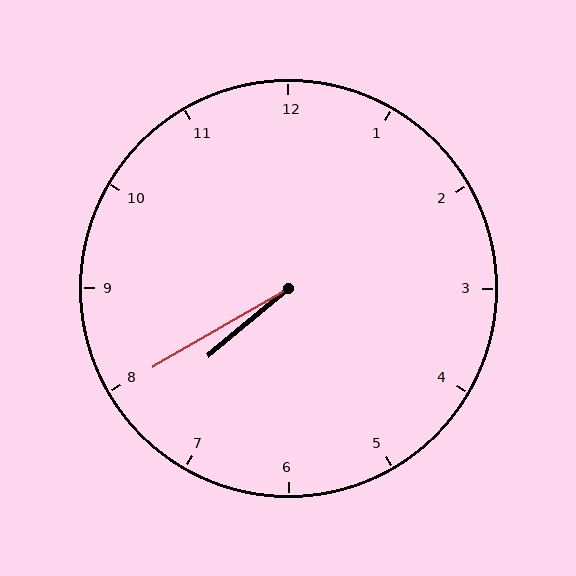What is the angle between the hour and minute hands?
Approximately 10 degrees.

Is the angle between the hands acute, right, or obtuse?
It is acute.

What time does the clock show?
7:40.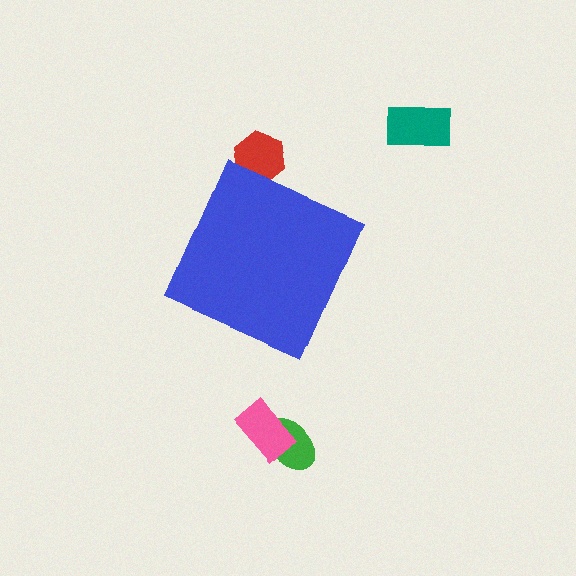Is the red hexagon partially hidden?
Yes, the red hexagon is partially hidden behind the blue diamond.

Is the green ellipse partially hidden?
No, the green ellipse is fully visible.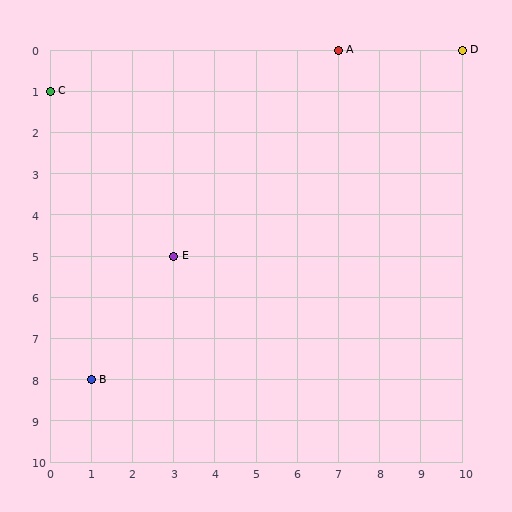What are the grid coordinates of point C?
Point C is at grid coordinates (0, 1).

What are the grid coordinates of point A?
Point A is at grid coordinates (7, 0).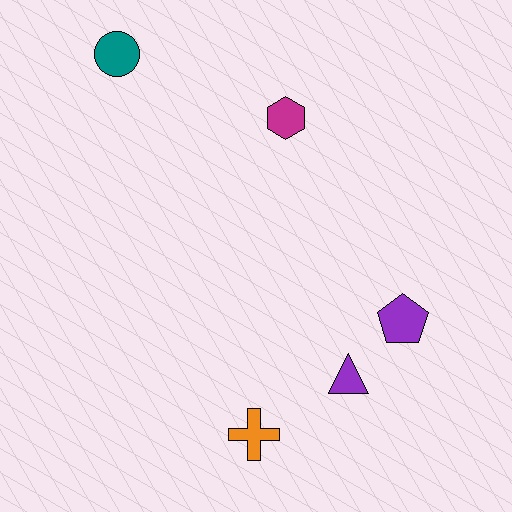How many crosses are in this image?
There is 1 cross.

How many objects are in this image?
There are 5 objects.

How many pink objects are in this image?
There are no pink objects.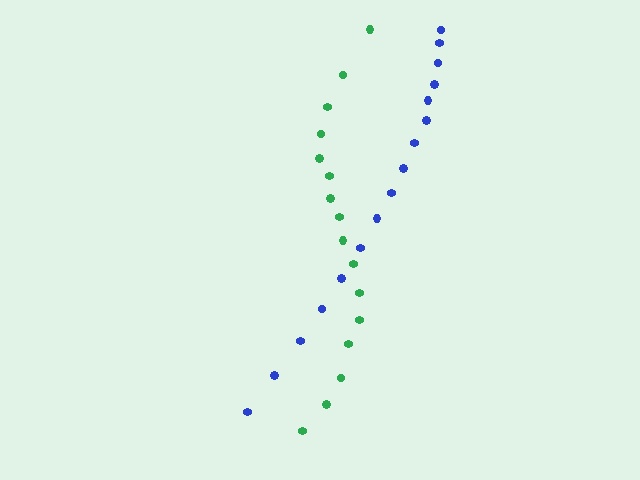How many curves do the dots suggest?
There are 2 distinct paths.